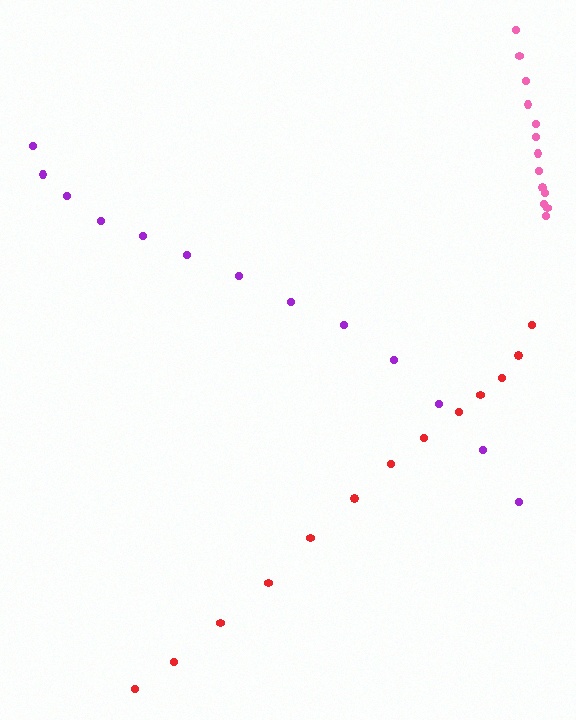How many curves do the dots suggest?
There are 3 distinct paths.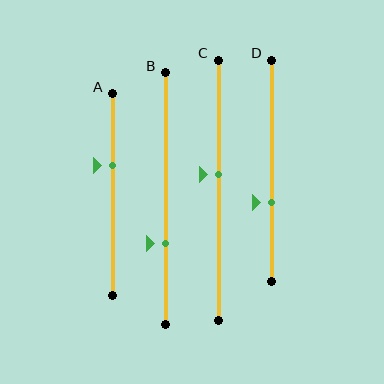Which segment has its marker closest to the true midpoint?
Segment C has its marker closest to the true midpoint.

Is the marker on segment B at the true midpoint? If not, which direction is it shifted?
No, the marker on segment B is shifted downward by about 18% of the segment length.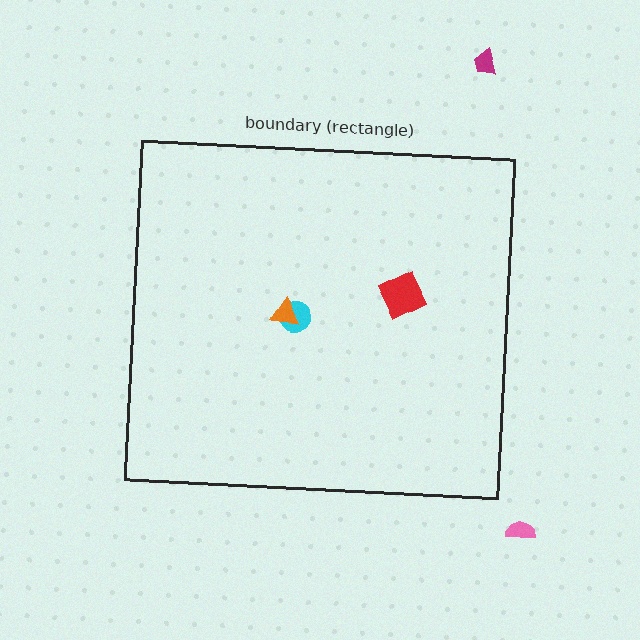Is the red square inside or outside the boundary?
Inside.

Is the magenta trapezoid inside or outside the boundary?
Outside.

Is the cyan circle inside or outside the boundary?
Inside.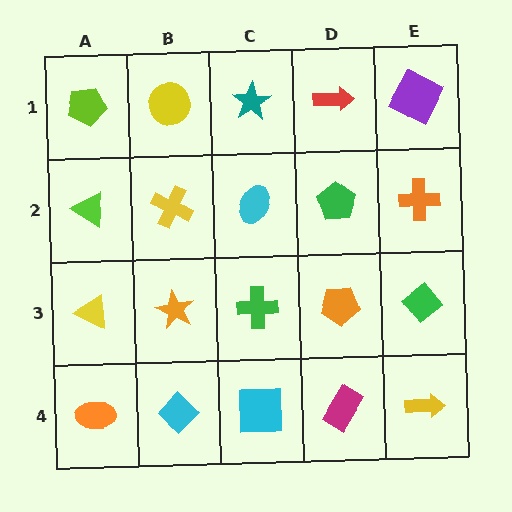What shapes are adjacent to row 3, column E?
An orange cross (row 2, column E), a yellow arrow (row 4, column E), an orange pentagon (row 3, column D).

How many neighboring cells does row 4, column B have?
3.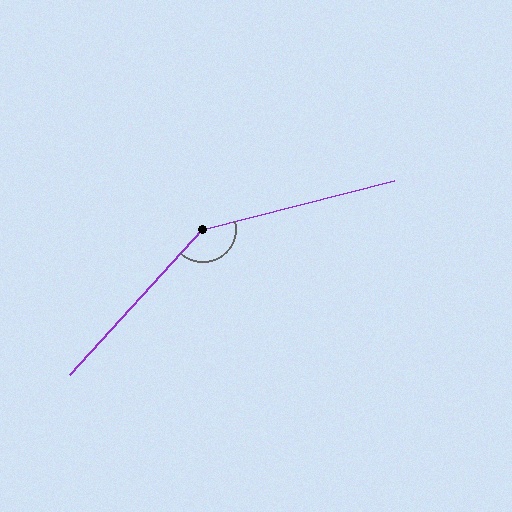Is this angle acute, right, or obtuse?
It is obtuse.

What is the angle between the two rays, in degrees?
Approximately 147 degrees.